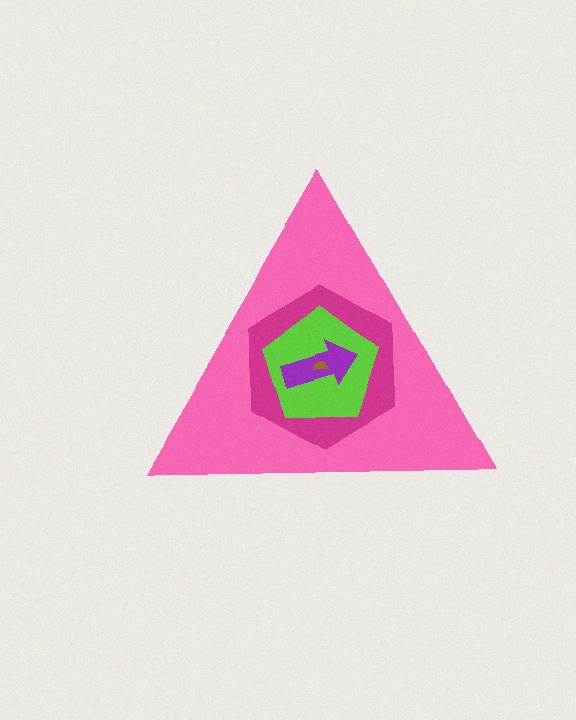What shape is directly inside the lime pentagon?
The purple arrow.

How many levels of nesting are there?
5.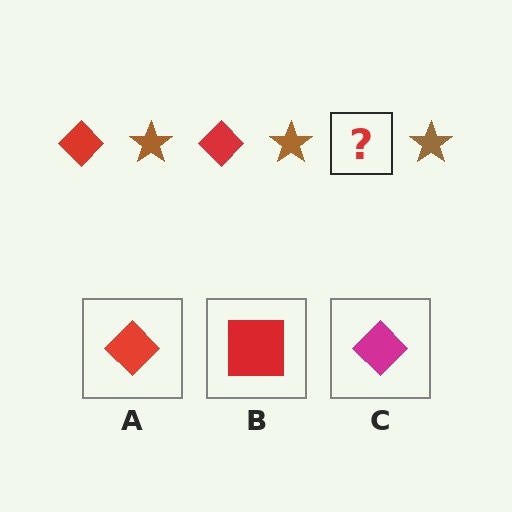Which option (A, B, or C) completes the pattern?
A.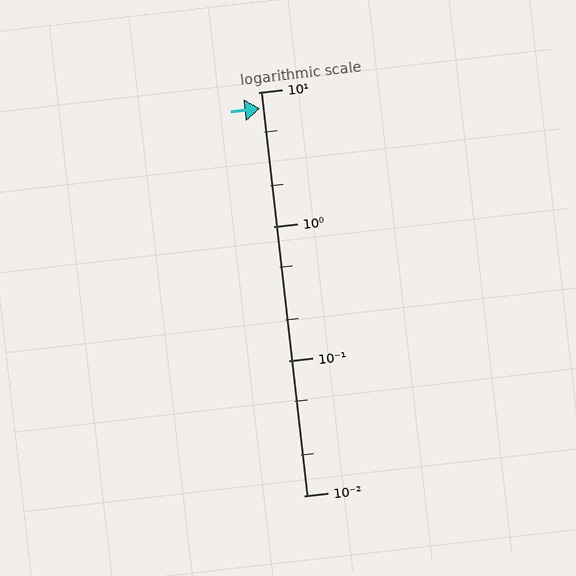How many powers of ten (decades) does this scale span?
The scale spans 3 decades, from 0.01 to 10.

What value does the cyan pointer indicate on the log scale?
The pointer indicates approximately 7.6.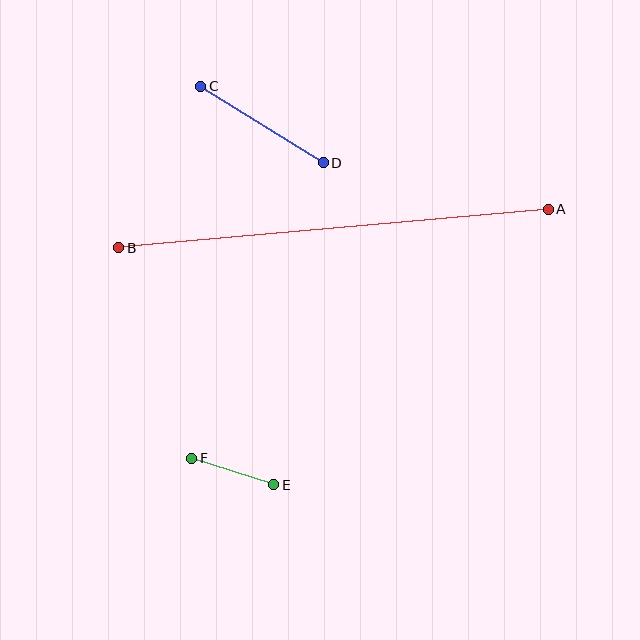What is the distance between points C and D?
The distance is approximately 145 pixels.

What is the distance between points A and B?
The distance is approximately 431 pixels.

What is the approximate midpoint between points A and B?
The midpoint is at approximately (334, 229) pixels.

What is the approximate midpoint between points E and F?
The midpoint is at approximately (233, 471) pixels.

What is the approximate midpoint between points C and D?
The midpoint is at approximately (262, 124) pixels.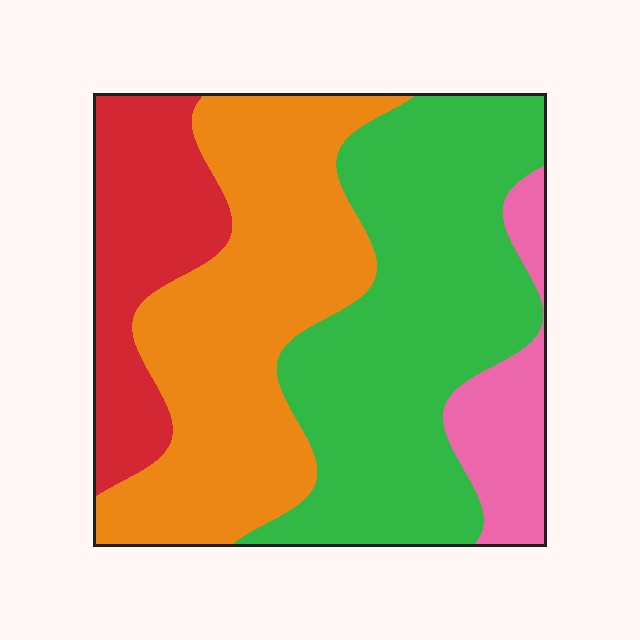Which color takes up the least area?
Pink, at roughly 10%.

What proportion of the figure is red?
Red covers 16% of the figure.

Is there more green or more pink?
Green.